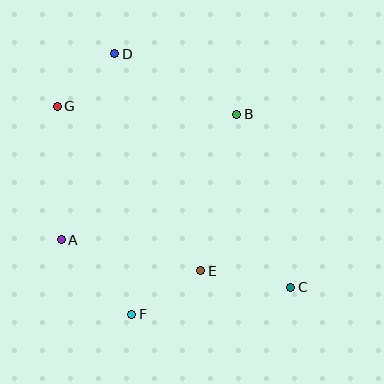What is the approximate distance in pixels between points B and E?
The distance between B and E is approximately 161 pixels.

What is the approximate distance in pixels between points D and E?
The distance between D and E is approximately 233 pixels.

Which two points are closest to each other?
Points D and G are closest to each other.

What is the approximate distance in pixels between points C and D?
The distance between C and D is approximately 293 pixels.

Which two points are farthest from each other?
Points C and G are farthest from each other.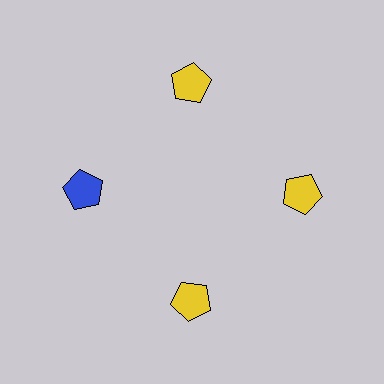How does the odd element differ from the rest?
It has a different color: blue instead of yellow.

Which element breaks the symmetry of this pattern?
The blue pentagon at roughly the 9 o'clock position breaks the symmetry. All other shapes are yellow pentagons.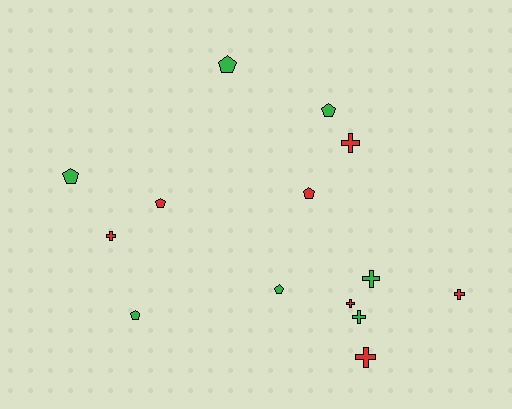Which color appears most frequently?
Red, with 7 objects.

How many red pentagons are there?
There are 2 red pentagons.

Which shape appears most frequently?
Cross, with 7 objects.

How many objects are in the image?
There are 14 objects.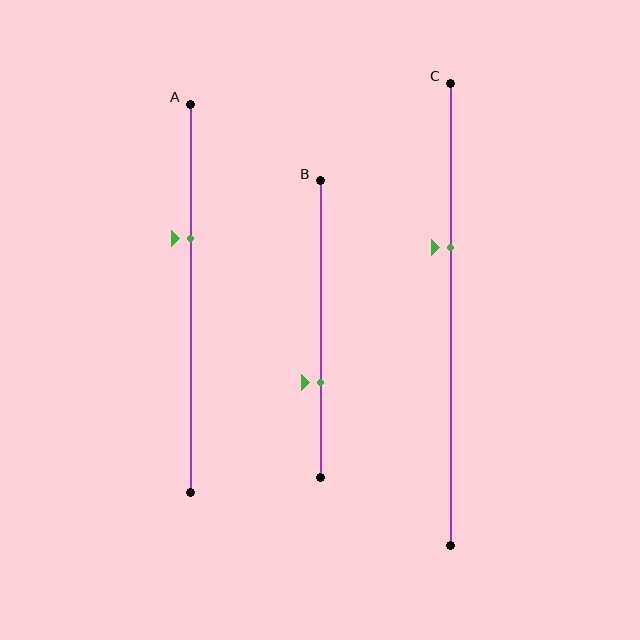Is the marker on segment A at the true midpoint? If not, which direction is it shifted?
No, the marker on segment A is shifted upward by about 16% of the segment length.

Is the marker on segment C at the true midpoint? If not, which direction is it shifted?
No, the marker on segment C is shifted upward by about 14% of the segment length.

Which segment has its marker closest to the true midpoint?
Segment C has its marker closest to the true midpoint.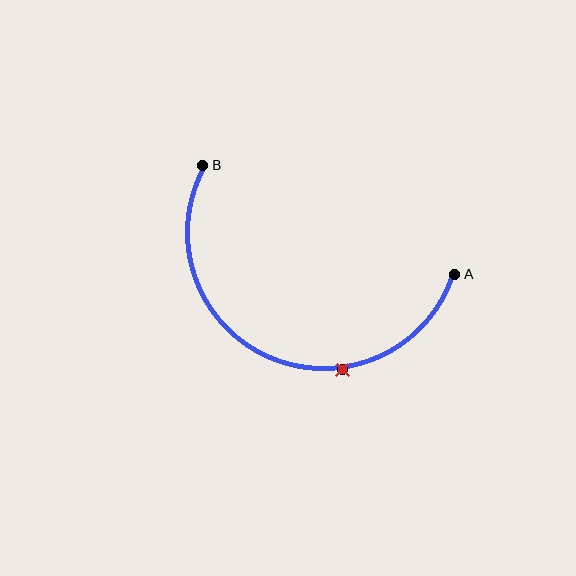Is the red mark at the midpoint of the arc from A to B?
No. The red mark lies on the arc but is closer to endpoint A. The arc midpoint would be at the point on the curve equidistant along the arc from both A and B.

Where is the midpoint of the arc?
The arc midpoint is the point on the curve farthest from the straight line joining A and B. It sits below that line.